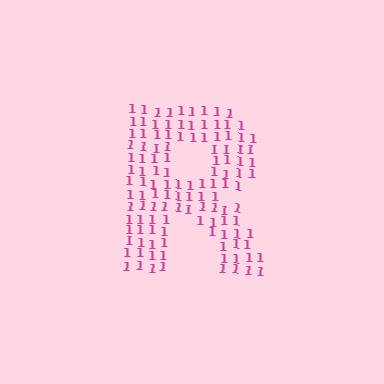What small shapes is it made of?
It is made of small digit 1's.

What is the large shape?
The large shape is the letter R.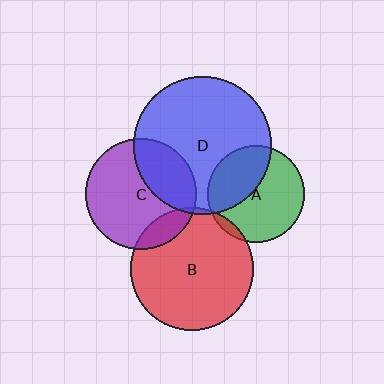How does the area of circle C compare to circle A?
Approximately 1.3 times.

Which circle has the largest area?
Circle D (blue).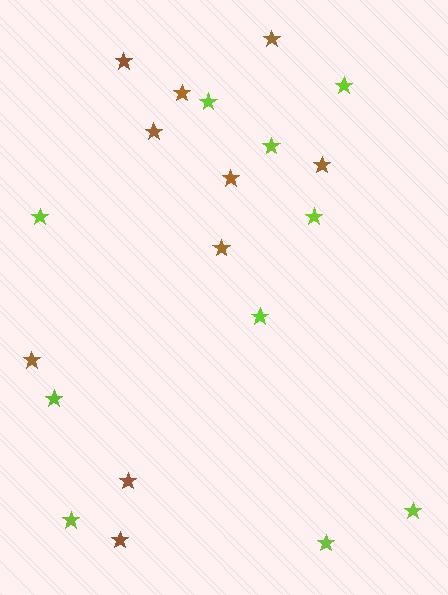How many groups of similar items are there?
There are 2 groups: one group of brown stars (10) and one group of lime stars (10).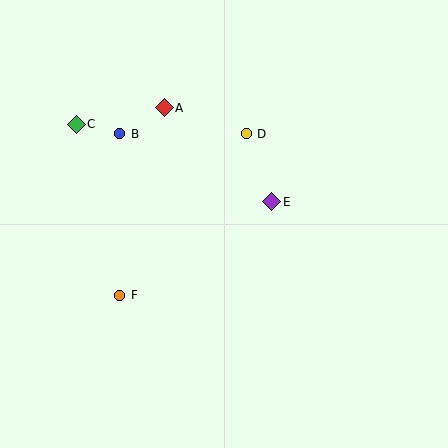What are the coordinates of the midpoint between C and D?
The midpoint between C and D is at (161, 129).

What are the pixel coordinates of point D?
Point D is at (246, 134).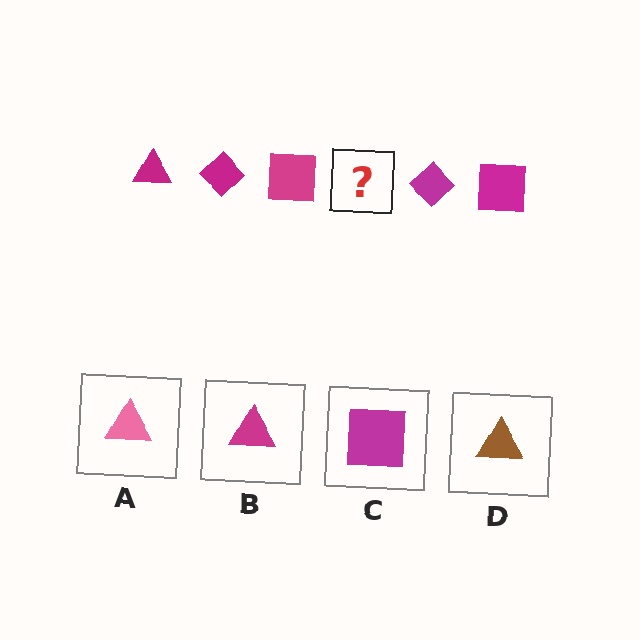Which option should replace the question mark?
Option B.